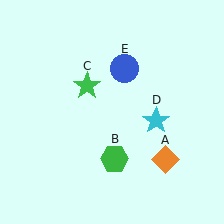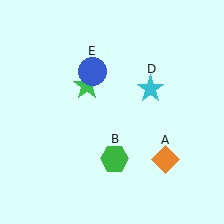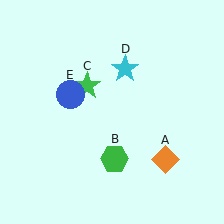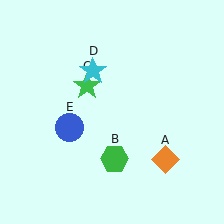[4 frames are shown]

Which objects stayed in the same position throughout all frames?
Orange diamond (object A) and green hexagon (object B) and green star (object C) remained stationary.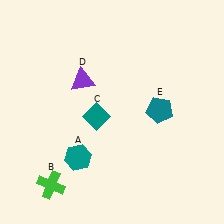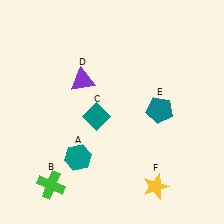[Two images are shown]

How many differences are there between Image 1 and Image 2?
There is 1 difference between the two images.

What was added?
A yellow star (F) was added in Image 2.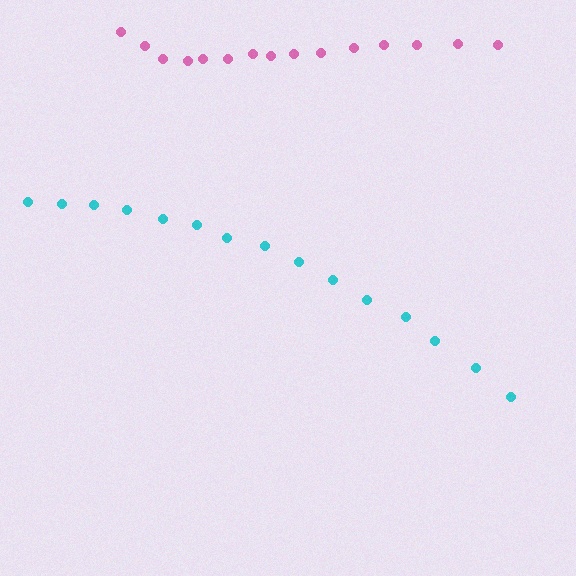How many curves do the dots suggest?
There are 2 distinct paths.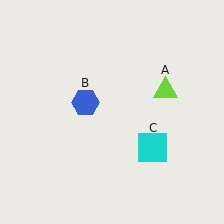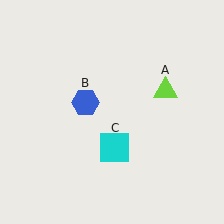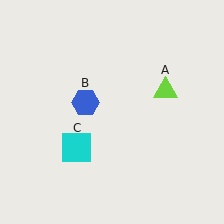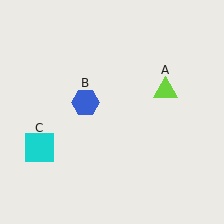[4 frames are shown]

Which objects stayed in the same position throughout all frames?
Lime triangle (object A) and blue hexagon (object B) remained stationary.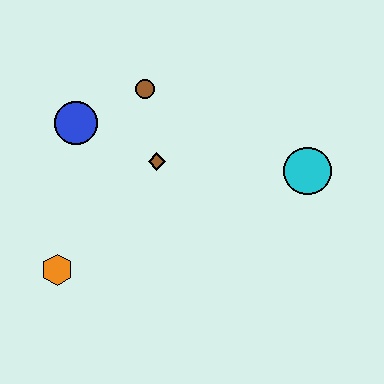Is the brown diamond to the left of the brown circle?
No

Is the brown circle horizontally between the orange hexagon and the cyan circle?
Yes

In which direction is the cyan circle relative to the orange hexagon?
The cyan circle is to the right of the orange hexagon.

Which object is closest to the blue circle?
The brown circle is closest to the blue circle.